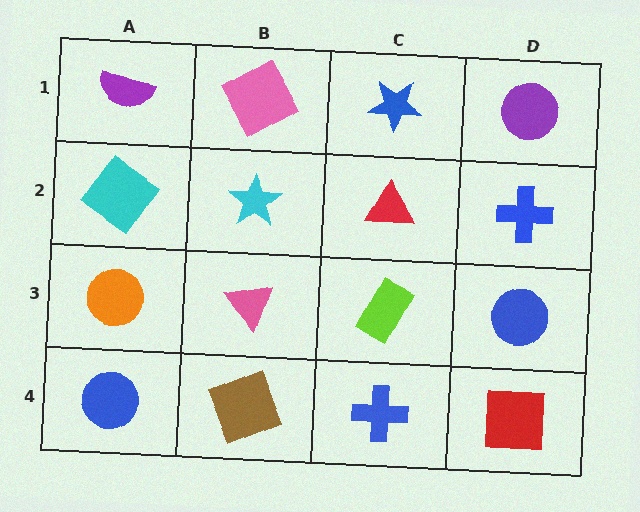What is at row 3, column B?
A pink triangle.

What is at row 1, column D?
A purple circle.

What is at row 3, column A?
An orange circle.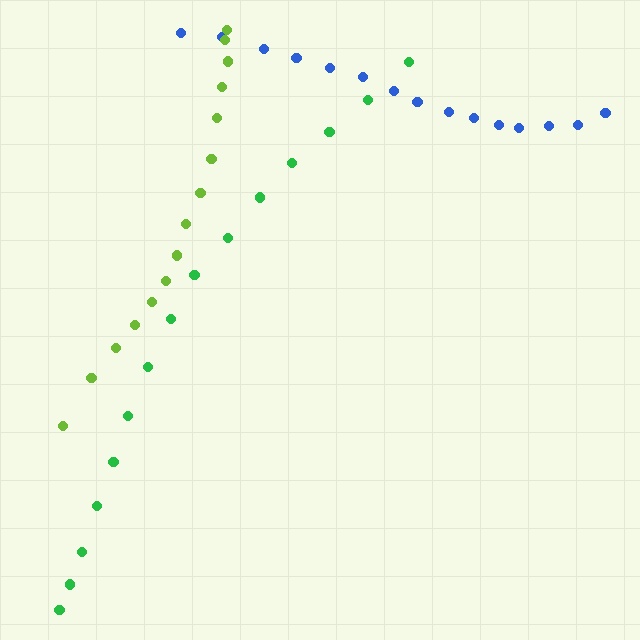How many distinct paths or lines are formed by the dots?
There are 3 distinct paths.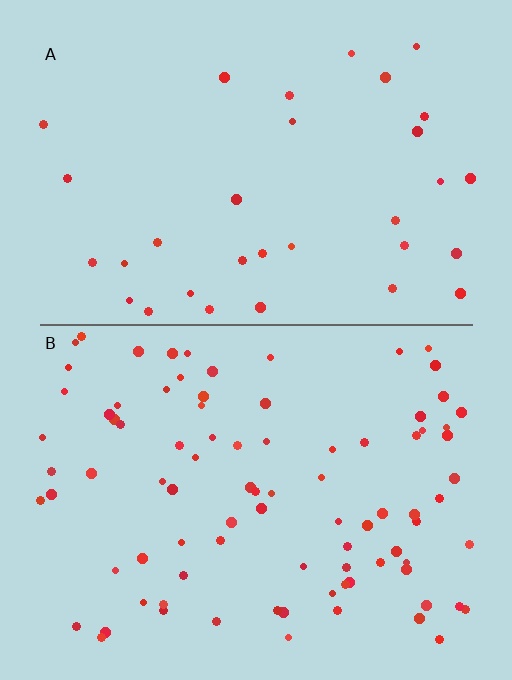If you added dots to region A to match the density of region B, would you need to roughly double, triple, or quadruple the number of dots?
Approximately triple.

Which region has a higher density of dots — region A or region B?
B (the bottom).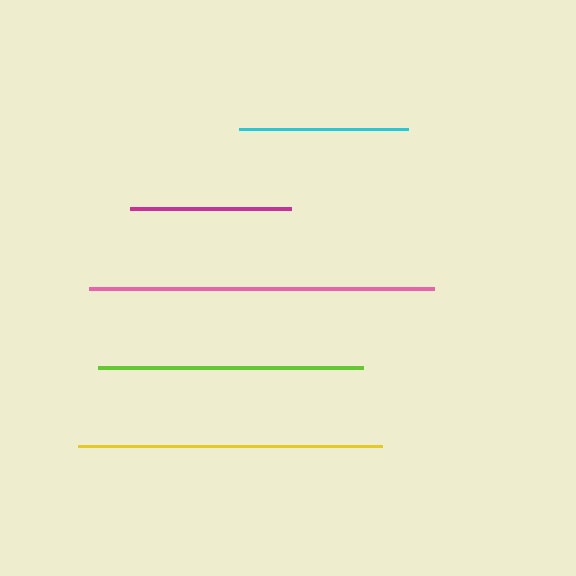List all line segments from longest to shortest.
From longest to shortest: pink, yellow, lime, cyan, magenta.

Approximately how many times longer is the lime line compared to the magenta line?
The lime line is approximately 1.6 times the length of the magenta line.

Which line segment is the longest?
The pink line is the longest at approximately 344 pixels.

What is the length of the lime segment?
The lime segment is approximately 265 pixels long.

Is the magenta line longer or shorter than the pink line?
The pink line is longer than the magenta line.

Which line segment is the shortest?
The magenta line is the shortest at approximately 161 pixels.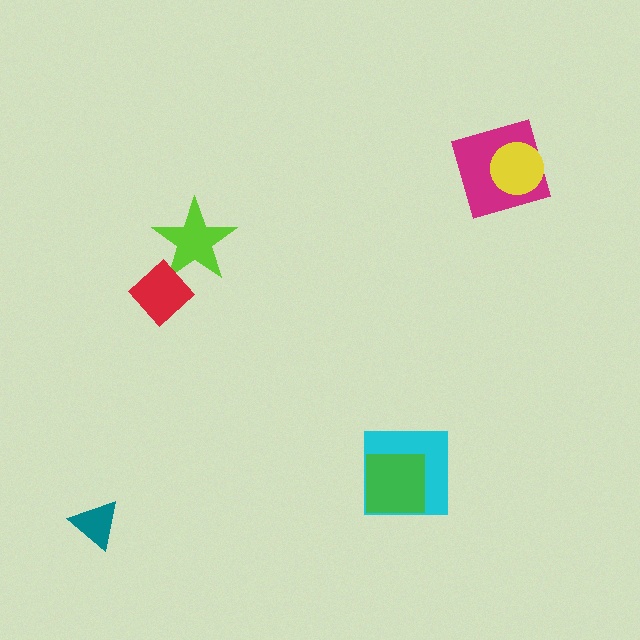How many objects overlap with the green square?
1 object overlaps with the green square.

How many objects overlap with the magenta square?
1 object overlaps with the magenta square.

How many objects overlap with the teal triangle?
0 objects overlap with the teal triangle.